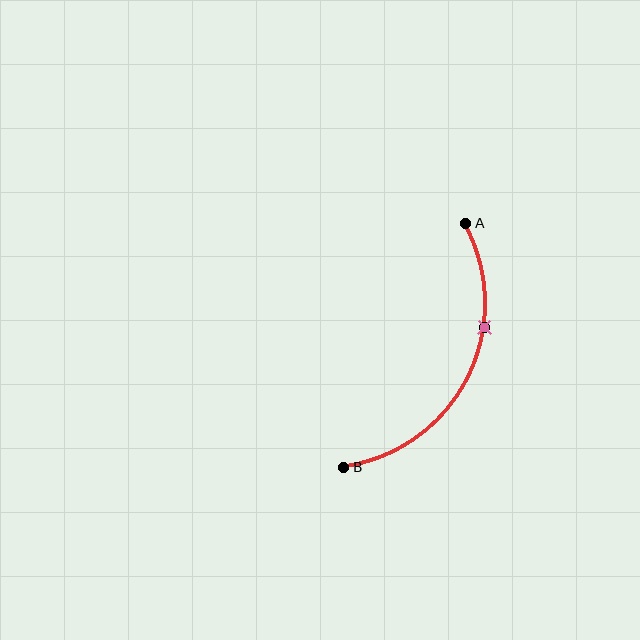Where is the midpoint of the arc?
The arc midpoint is the point on the curve farthest from the straight line joining A and B. It sits to the right of that line.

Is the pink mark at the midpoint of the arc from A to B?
No. The pink mark lies on the arc but is closer to endpoint A. The arc midpoint would be at the point on the curve equidistant along the arc from both A and B.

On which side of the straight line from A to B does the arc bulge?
The arc bulges to the right of the straight line connecting A and B.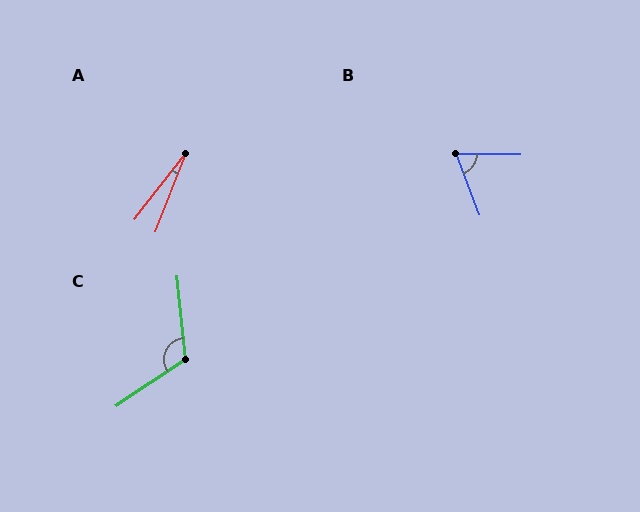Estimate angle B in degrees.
Approximately 68 degrees.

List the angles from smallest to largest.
A (16°), B (68°), C (118°).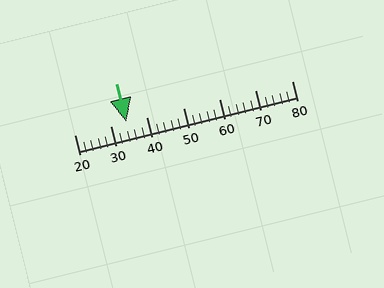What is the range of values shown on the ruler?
The ruler shows values from 20 to 80.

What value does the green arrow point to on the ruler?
The green arrow points to approximately 34.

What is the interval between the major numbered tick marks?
The major tick marks are spaced 10 units apart.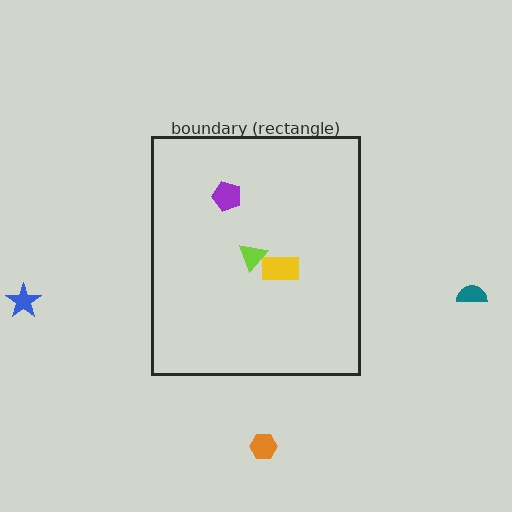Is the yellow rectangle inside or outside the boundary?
Inside.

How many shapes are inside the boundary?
3 inside, 3 outside.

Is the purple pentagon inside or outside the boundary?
Inside.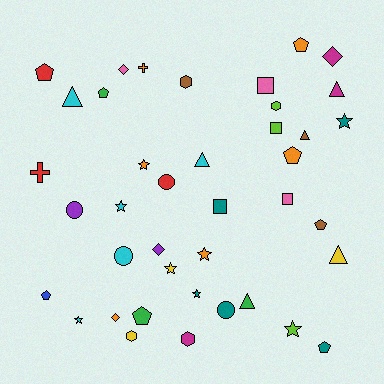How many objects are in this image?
There are 40 objects.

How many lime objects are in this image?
There are 3 lime objects.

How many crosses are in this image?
There are 2 crosses.